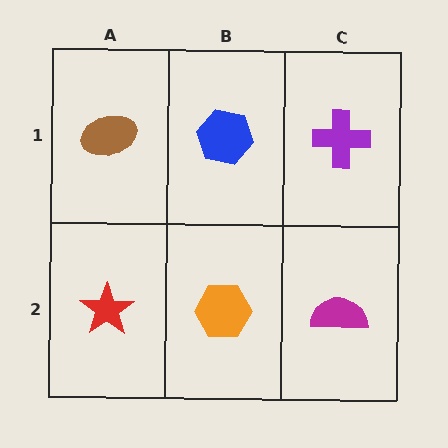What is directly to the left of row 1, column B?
A brown ellipse.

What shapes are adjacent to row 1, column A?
A red star (row 2, column A), a blue hexagon (row 1, column B).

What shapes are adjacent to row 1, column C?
A magenta semicircle (row 2, column C), a blue hexagon (row 1, column B).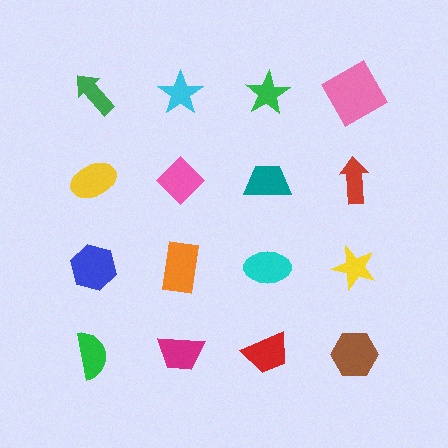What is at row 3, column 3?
A cyan ellipse.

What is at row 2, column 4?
A red arrow.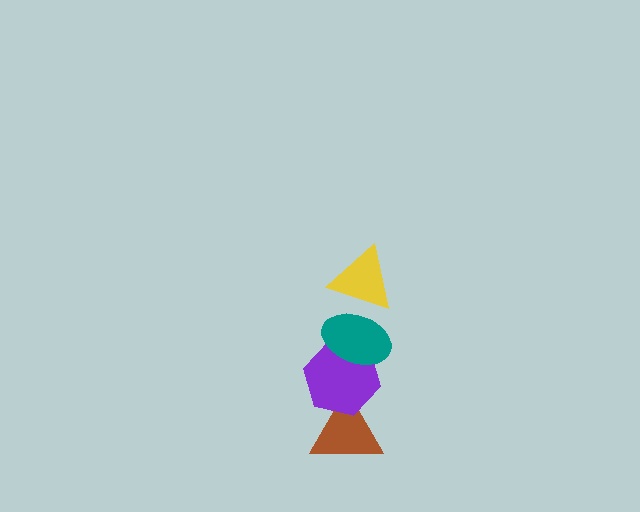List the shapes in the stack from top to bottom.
From top to bottom: the yellow triangle, the teal ellipse, the purple hexagon, the brown triangle.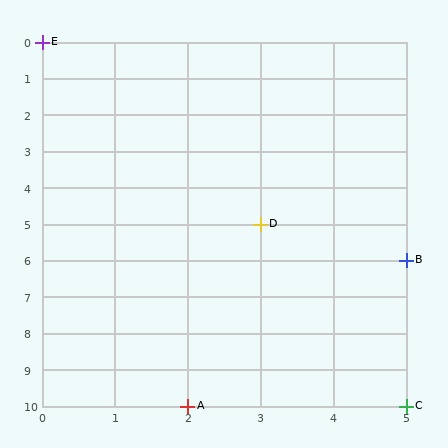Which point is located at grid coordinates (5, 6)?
Point B is at (5, 6).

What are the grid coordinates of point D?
Point D is at grid coordinates (3, 5).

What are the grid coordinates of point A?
Point A is at grid coordinates (2, 10).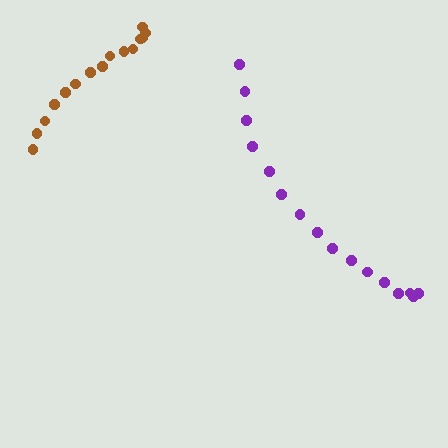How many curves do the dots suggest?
There are 2 distinct paths.